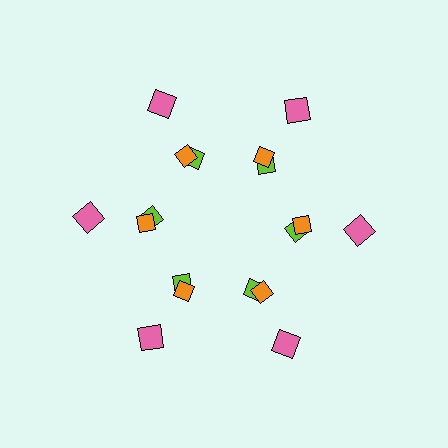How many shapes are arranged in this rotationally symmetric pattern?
There are 18 shapes, arranged in 6 groups of 3.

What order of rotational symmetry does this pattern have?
This pattern has 6-fold rotational symmetry.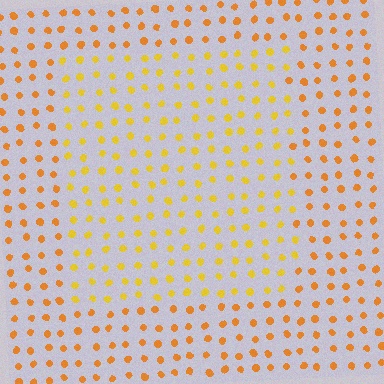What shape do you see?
I see a rectangle.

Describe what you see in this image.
The image is filled with small orange elements in a uniform arrangement. A rectangle-shaped region is visible where the elements are tinted to a slightly different hue, forming a subtle color boundary.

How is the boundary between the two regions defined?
The boundary is defined purely by a slight shift in hue (about 22 degrees). Spacing, size, and orientation are identical on both sides.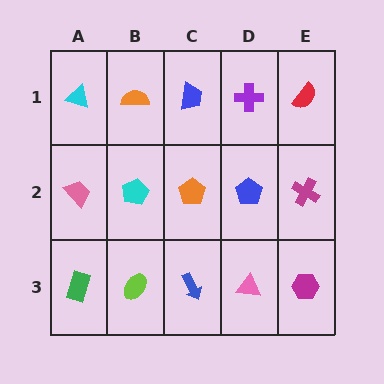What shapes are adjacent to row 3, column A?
A pink trapezoid (row 2, column A), a lime ellipse (row 3, column B).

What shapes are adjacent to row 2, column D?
A purple cross (row 1, column D), a pink triangle (row 3, column D), an orange pentagon (row 2, column C), a magenta cross (row 2, column E).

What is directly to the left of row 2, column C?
A cyan pentagon.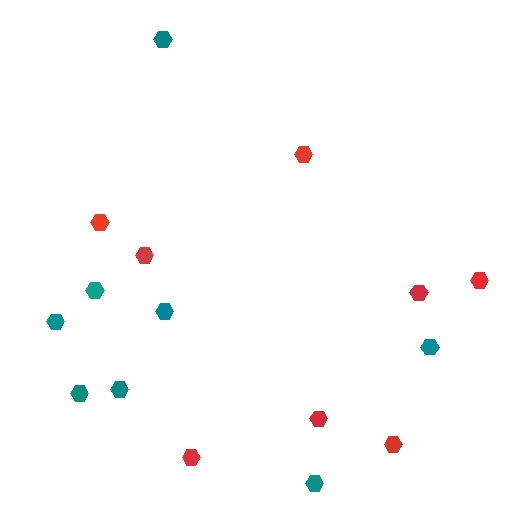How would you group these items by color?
There are 2 groups: one group of red hexagons (8) and one group of teal hexagons (8).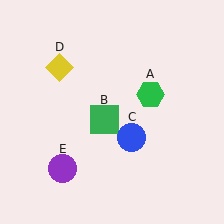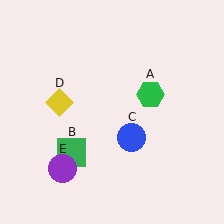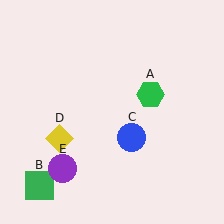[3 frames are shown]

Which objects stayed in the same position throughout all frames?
Green hexagon (object A) and blue circle (object C) and purple circle (object E) remained stationary.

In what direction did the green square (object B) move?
The green square (object B) moved down and to the left.